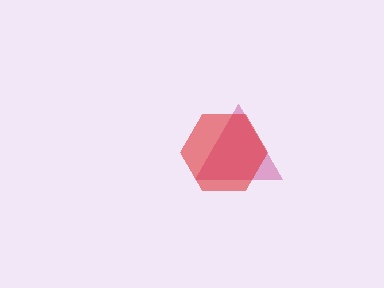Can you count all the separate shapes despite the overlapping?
Yes, there are 2 separate shapes.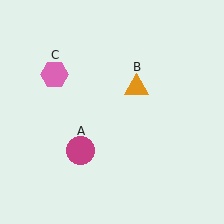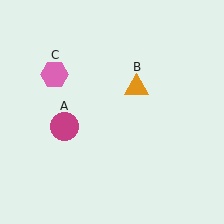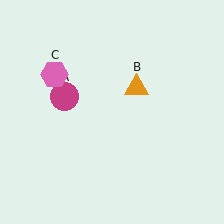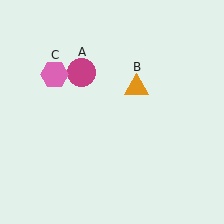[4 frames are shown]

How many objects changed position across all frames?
1 object changed position: magenta circle (object A).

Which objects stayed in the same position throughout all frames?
Orange triangle (object B) and pink hexagon (object C) remained stationary.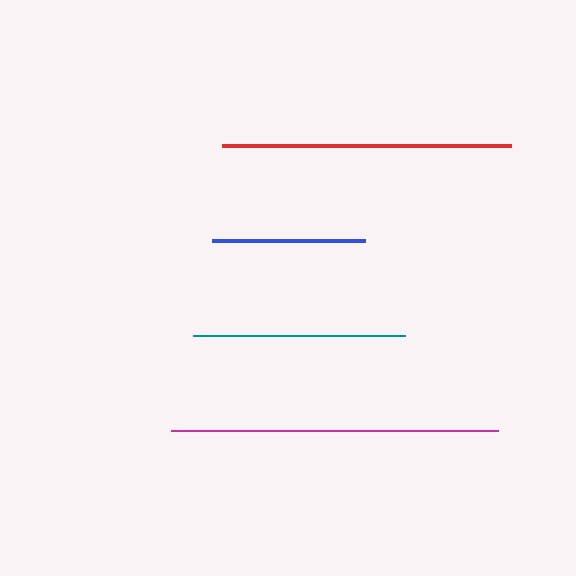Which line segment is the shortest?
The blue line is the shortest at approximately 153 pixels.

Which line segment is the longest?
The magenta line is the longest at approximately 328 pixels.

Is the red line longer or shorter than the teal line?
The red line is longer than the teal line.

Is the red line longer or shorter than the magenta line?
The magenta line is longer than the red line.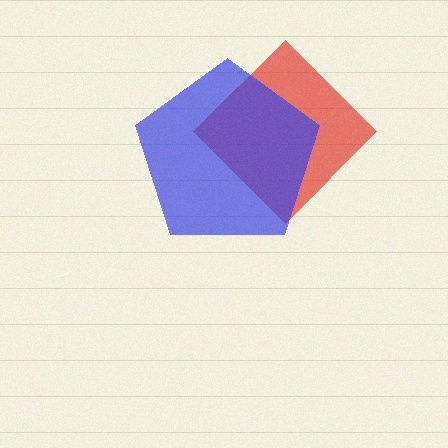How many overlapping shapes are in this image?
There are 2 overlapping shapes in the image.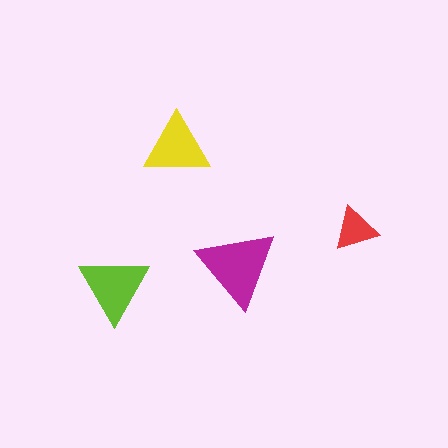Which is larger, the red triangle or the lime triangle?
The lime one.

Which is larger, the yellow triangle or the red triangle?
The yellow one.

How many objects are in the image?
There are 4 objects in the image.